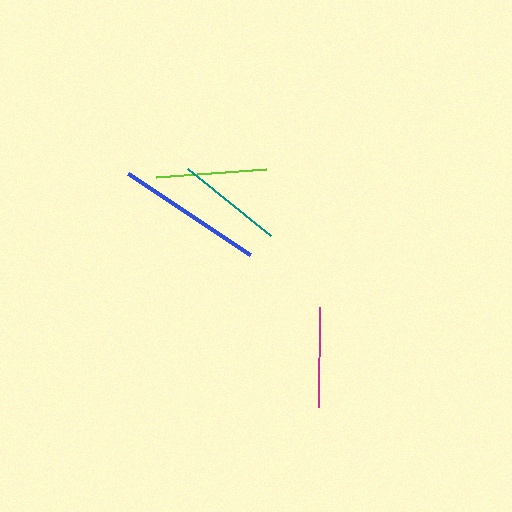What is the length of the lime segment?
The lime segment is approximately 110 pixels long.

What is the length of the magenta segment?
The magenta segment is approximately 100 pixels long.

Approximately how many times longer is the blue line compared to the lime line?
The blue line is approximately 1.3 times the length of the lime line.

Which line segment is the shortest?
The magenta line is the shortest at approximately 100 pixels.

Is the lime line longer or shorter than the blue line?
The blue line is longer than the lime line.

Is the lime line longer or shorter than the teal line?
The lime line is longer than the teal line.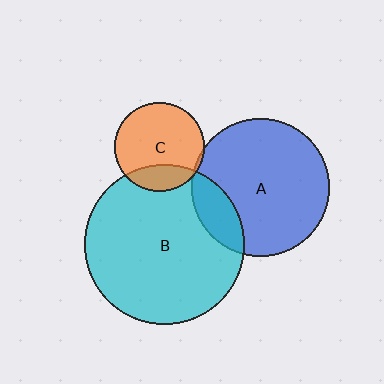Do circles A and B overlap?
Yes.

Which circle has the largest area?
Circle B (cyan).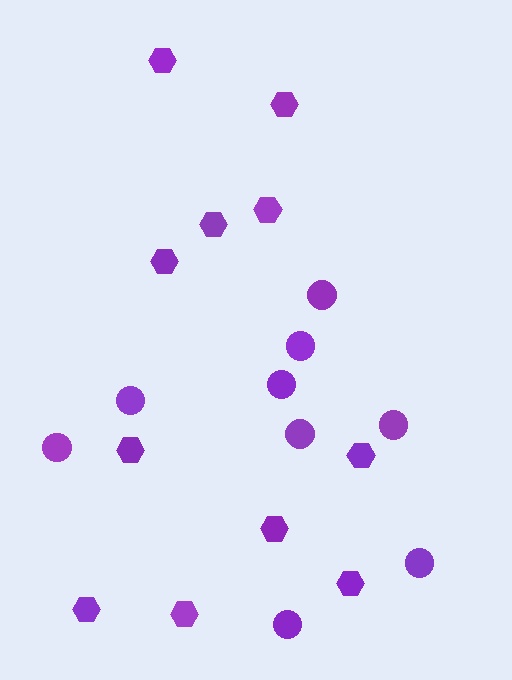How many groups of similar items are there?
There are 2 groups: one group of hexagons (11) and one group of circles (9).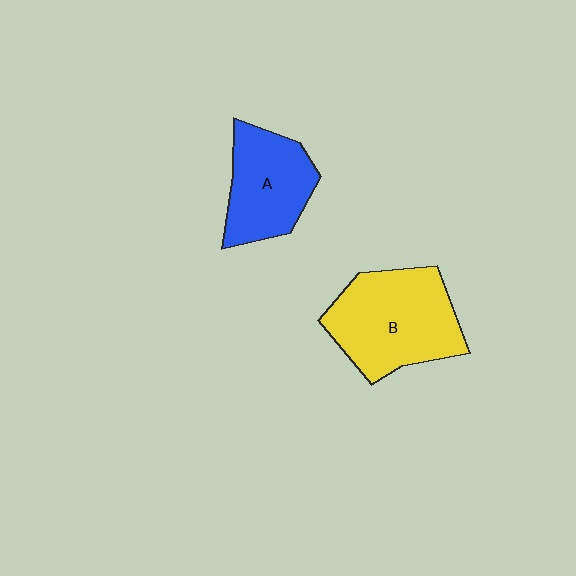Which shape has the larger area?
Shape B (yellow).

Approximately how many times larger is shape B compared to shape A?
Approximately 1.4 times.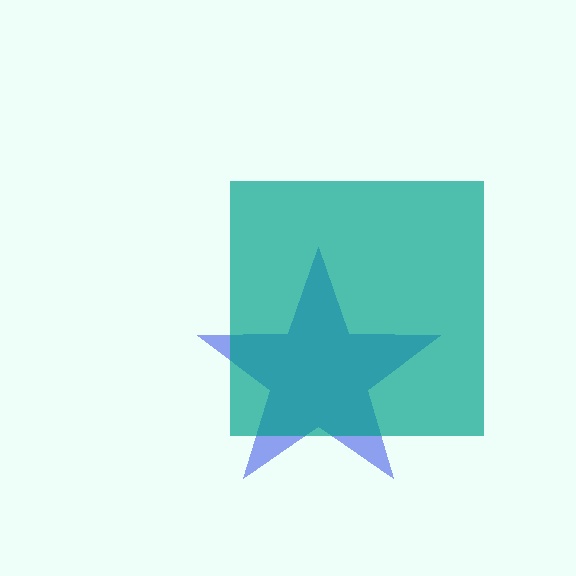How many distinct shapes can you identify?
There are 2 distinct shapes: a blue star, a teal square.